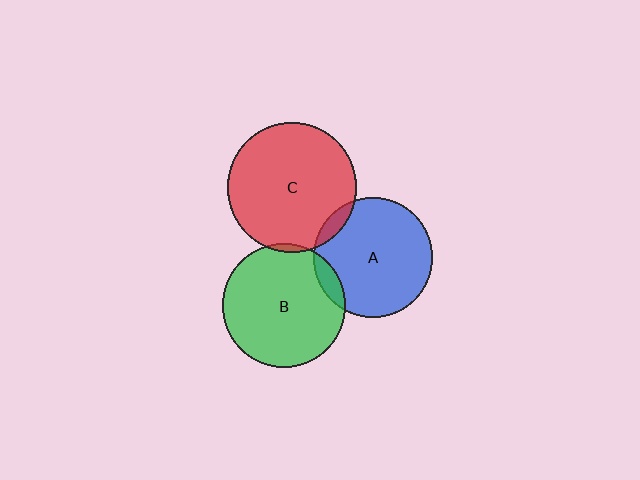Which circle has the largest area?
Circle C (red).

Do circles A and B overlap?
Yes.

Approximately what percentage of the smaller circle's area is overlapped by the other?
Approximately 10%.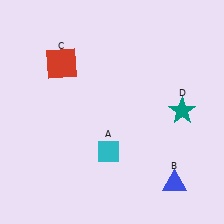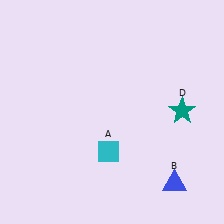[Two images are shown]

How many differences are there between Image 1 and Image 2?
There is 1 difference between the two images.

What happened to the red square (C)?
The red square (C) was removed in Image 2. It was in the top-left area of Image 1.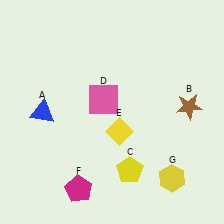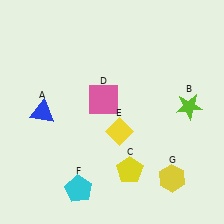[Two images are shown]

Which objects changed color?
B changed from brown to lime. F changed from magenta to cyan.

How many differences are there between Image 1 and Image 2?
There are 2 differences between the two images.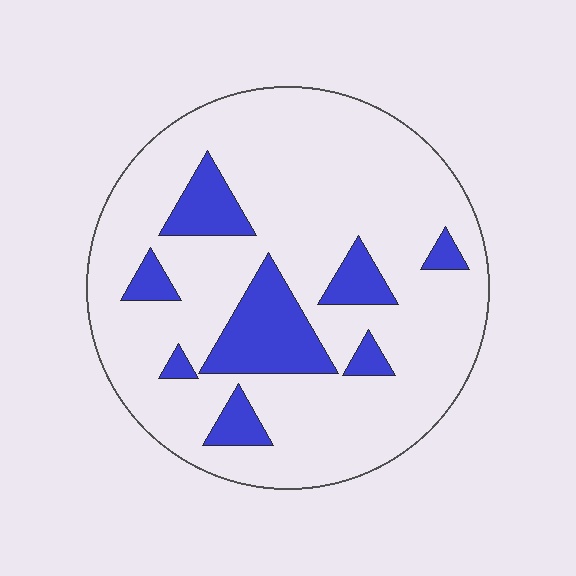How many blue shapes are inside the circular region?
8.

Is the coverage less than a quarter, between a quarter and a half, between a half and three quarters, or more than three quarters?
Less than a quarter.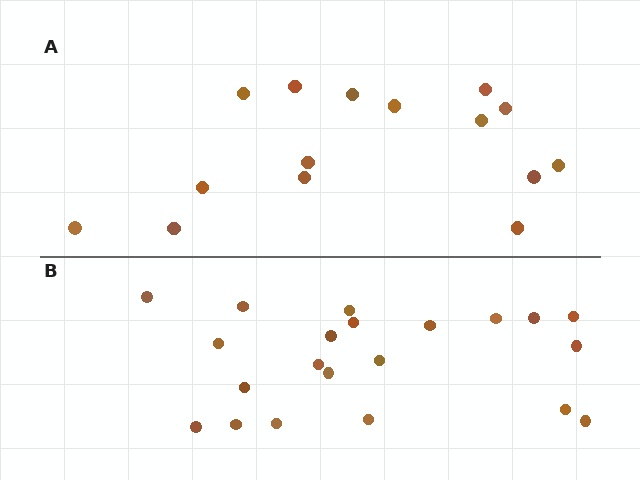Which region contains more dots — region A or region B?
Region B (the bottom region) has more dots.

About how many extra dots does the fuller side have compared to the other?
Region B has about 6 more dots than region A.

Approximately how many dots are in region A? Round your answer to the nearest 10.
About 20 dots. (The exact count is 15, which rounds to 20.)